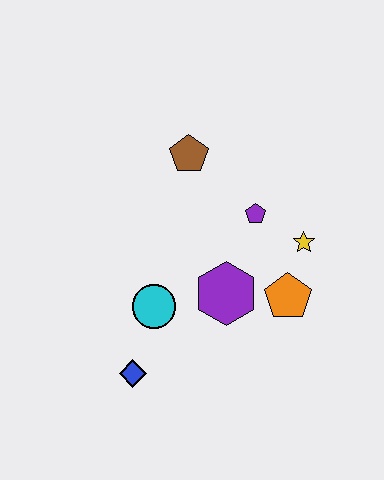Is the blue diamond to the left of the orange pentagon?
Yes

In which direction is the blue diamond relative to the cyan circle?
The blue diamond is below the cyan circle.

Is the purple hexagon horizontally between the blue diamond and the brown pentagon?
No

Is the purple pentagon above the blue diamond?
Yes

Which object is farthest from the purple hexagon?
The brown pentagon is farthest from the purple hexagon.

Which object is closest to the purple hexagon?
The orange pentagon is closest to the purple hexagon.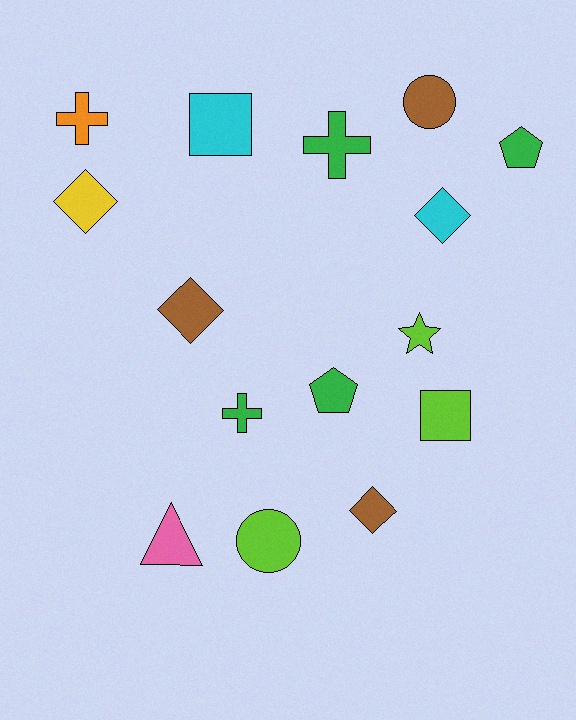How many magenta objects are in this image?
There are no magenta objects.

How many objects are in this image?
There are 15 objects.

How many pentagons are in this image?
There are 2 pentagons.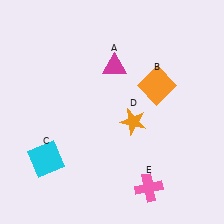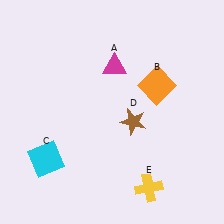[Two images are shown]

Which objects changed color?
D changed from orange to brown. E changed from pink to yellow.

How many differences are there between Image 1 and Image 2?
There are 2 differences between the two images.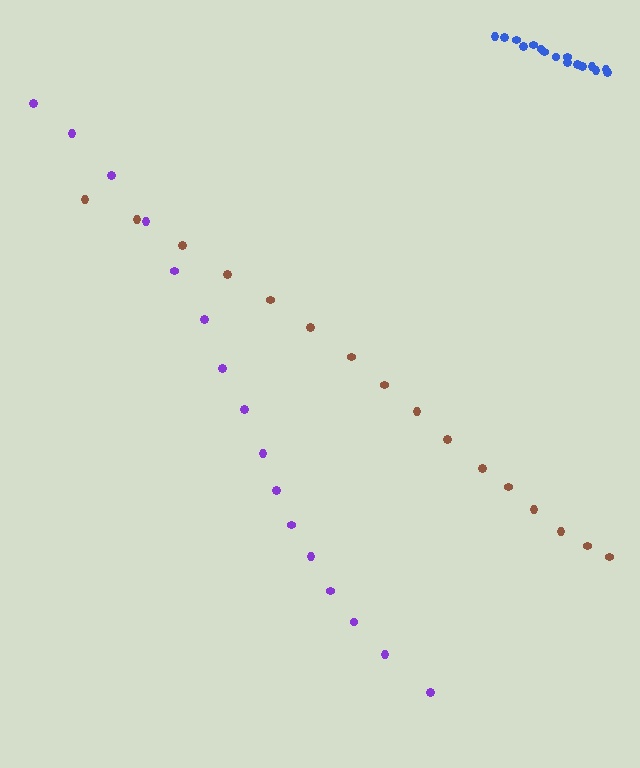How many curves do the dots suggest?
There are 3 distinct paths.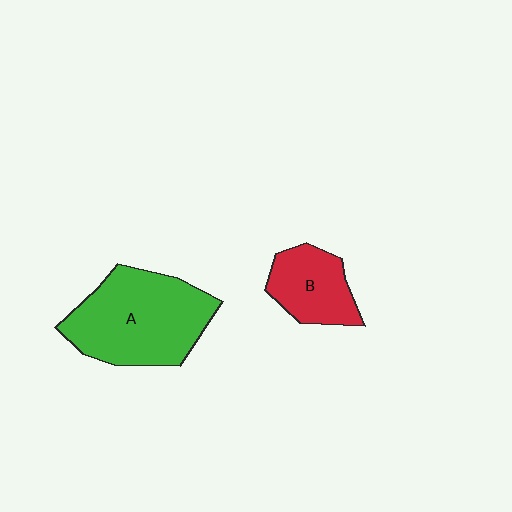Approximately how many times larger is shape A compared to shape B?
Approximately 2.0 times.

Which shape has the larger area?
Shape A (green).